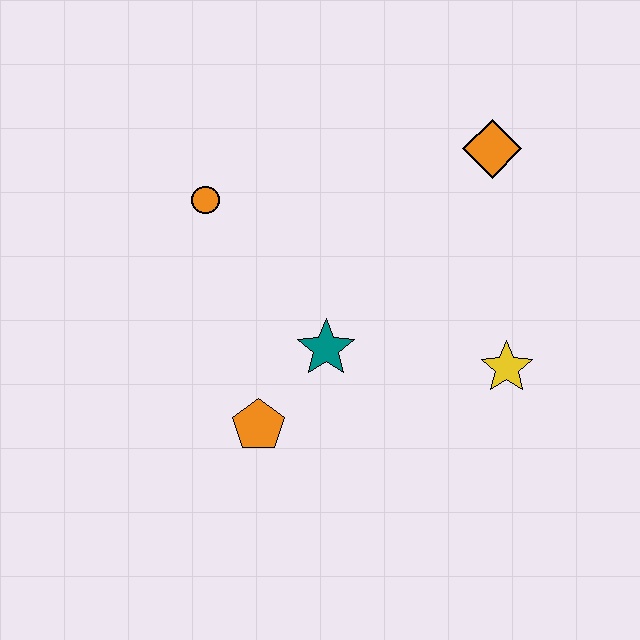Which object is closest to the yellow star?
The teal star is closest to the yellow star.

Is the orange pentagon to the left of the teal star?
Yes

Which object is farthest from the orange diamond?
The orange pentagon is farthest from the orange diamond.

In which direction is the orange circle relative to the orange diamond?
The orange circle is to the left of the orange diamond.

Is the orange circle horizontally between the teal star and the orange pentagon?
No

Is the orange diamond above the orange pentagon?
Yes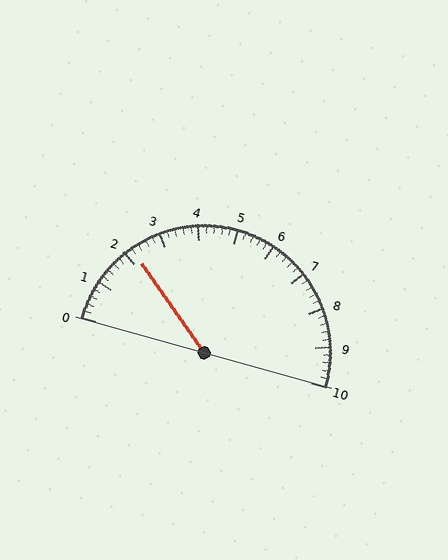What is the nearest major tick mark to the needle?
The nearest major tick mark is 2.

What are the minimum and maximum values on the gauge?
The gauge ranges from 0 to 10.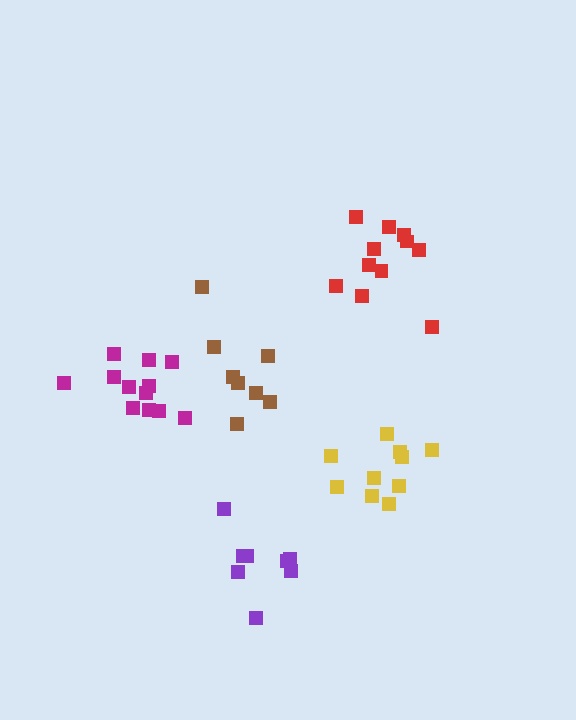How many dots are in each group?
Group 1: 8 dots, Group 2: 12 dots, Group 3: 11 dots, Group 4: 10 dots, Group 5: 8 dots (49 total).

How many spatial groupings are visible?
There are 5 spatial groupings.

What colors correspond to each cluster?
The clusters are colored: purple, magenta, red, yellow, brown.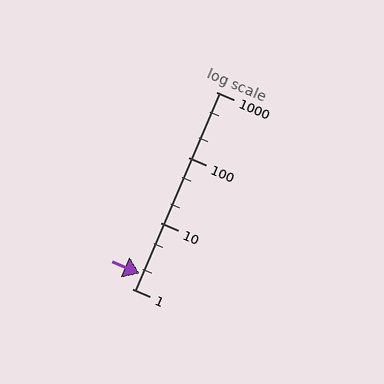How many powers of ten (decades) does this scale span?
The scale spans 3 decades, from 1 to 1000.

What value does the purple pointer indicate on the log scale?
The pointer indicates approximately 1.7.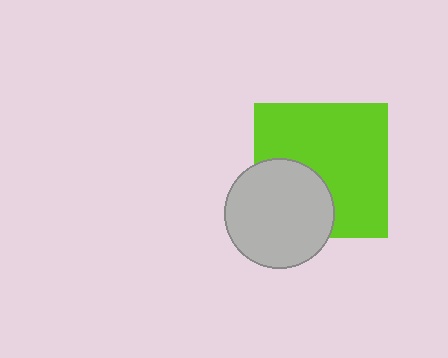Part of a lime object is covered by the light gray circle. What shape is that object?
It is a square.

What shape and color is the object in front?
The object in front is a light gray circle.